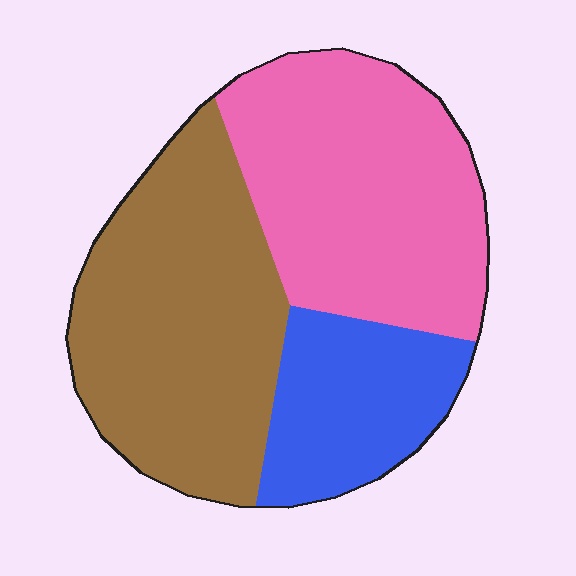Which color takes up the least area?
Blue, at roughly 20%.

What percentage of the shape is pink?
Pink takes up about two fifths (2/5) of the shape.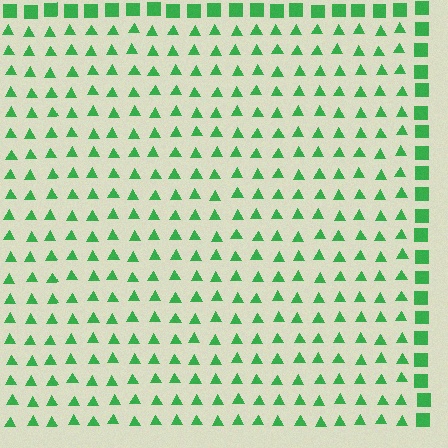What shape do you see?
I see a rectangle.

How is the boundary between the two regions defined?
The boundary is defined by a change in element shape: triangles inside vs. squares outside. All elements share the same color and spacing.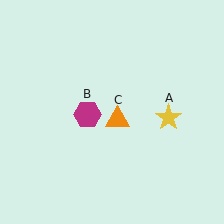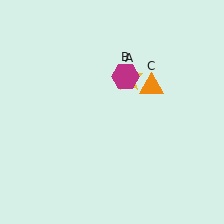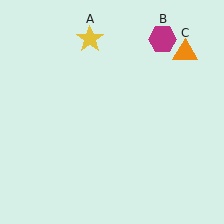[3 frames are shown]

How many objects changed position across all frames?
3 objects changed position: yellow star (object A), magenta hexagon (object B), orange triangle (object C).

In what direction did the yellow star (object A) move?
The yellow star (object A) moved up and to the left.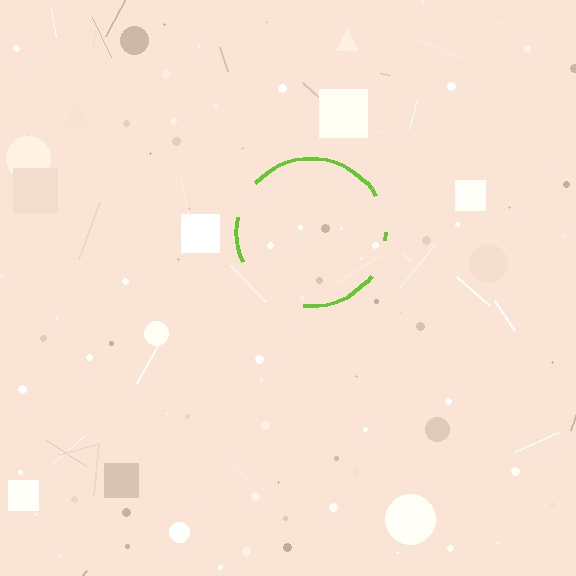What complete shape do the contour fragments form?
The contour fragments form a circle.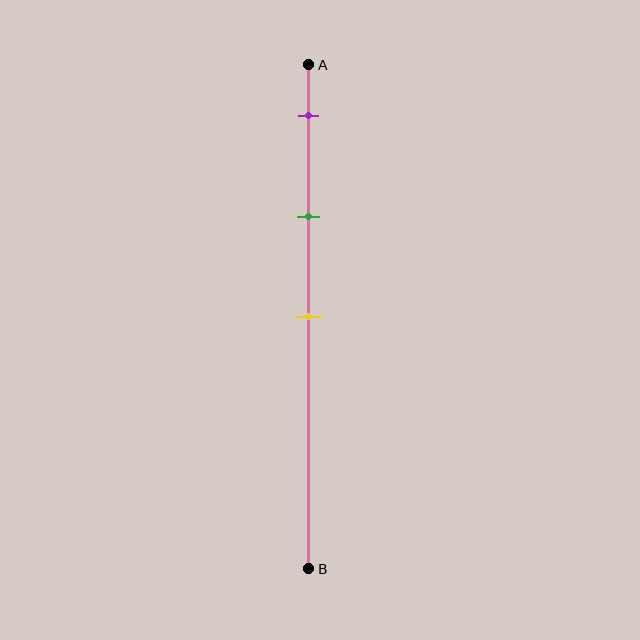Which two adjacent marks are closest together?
The purple and green marks are the closest adjacent pair.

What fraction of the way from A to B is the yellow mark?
The yellow mark is approximately 50% (0.5) of the way from A to B.